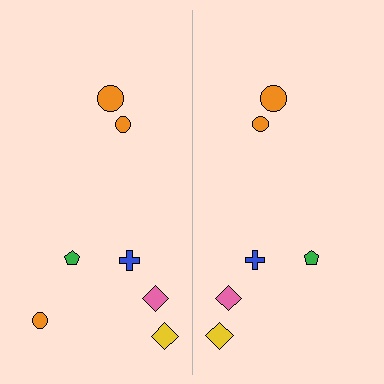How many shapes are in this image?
There are 13 shapes in this image.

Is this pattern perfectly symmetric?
No, the pattern is not perfectly symmetric. A orange circle is missing from the right side.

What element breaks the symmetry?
A orange circle is missing from the right side.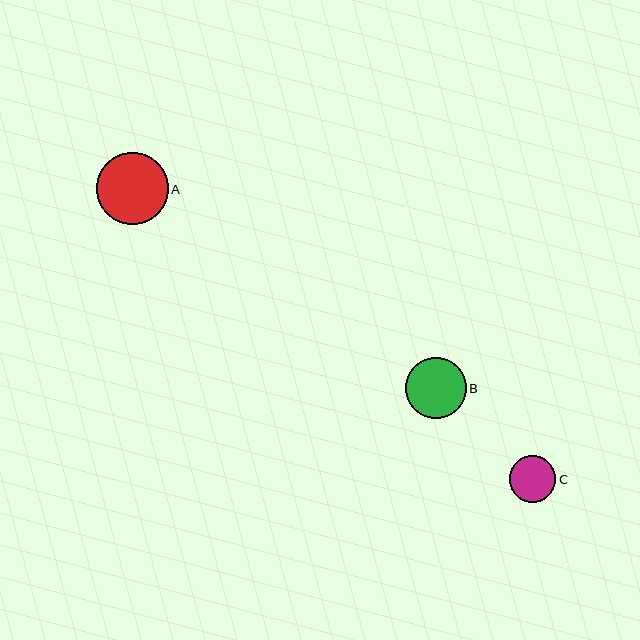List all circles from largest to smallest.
From largest to smallest: A, B, C.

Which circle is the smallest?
Circle C is the smallest with a size of approximately 46 pixels.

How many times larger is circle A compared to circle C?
Circle A is approximately 1.6 times the size of circle C.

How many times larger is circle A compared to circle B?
Circle A is approximately 1.2 times the size of circle B.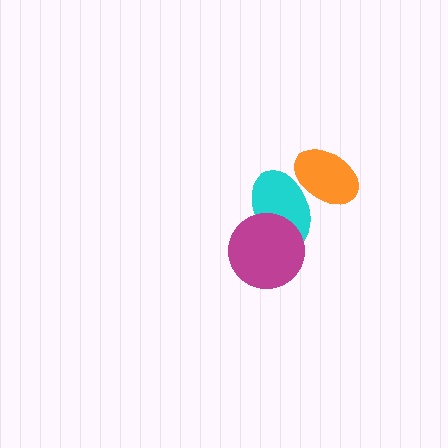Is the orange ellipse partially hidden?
Yes, it is partially covered by another shape.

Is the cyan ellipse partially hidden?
Yes, it is partially covered by another shape.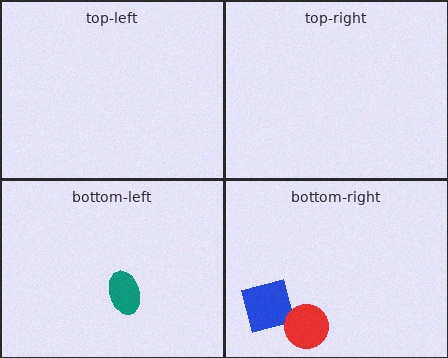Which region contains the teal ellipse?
The bottom-left region.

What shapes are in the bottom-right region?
The blue square, the red circle.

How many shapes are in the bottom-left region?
1.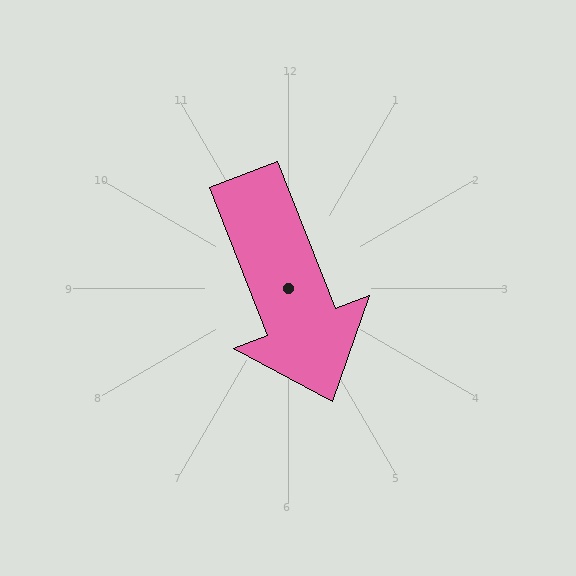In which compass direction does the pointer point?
South.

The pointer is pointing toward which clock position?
Roughly 5 o'clock.